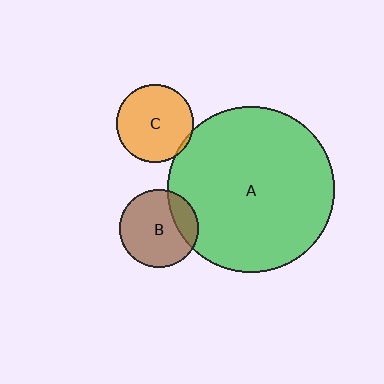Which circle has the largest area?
Circle A (green).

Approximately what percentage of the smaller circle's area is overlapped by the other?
Approximately 20%.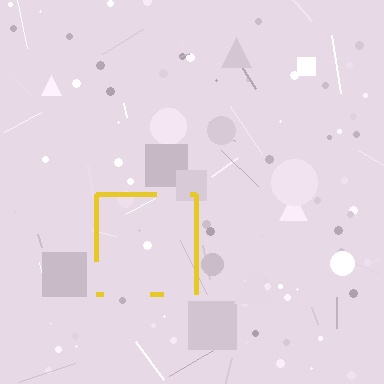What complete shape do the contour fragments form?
The contour fragments form a square.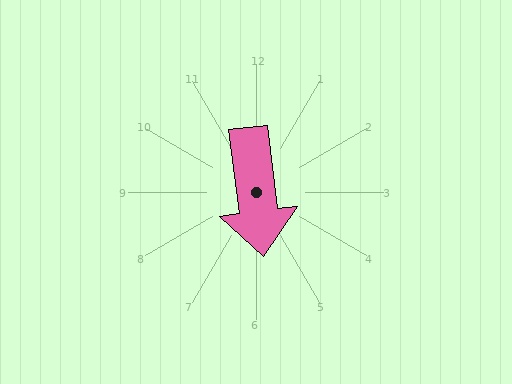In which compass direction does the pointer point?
South.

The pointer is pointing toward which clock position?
Roughly 6 o'clock.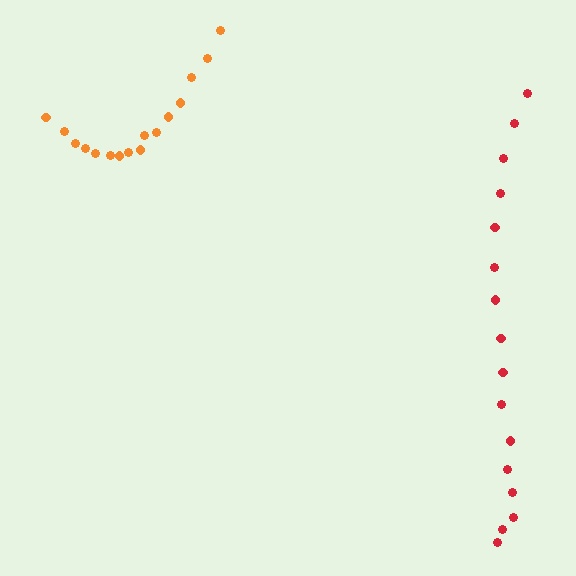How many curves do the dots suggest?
There are 2 distinct paths.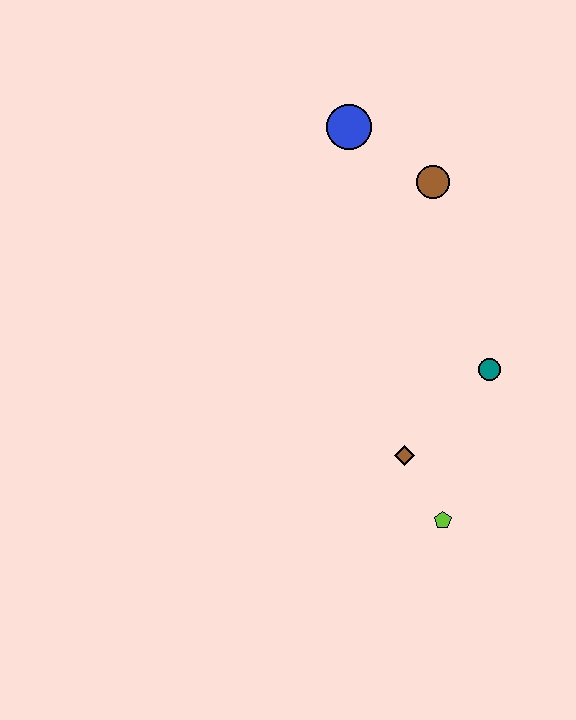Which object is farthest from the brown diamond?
The blue circle is farthest from the brown diamond.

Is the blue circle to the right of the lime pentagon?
No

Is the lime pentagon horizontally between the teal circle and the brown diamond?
Yes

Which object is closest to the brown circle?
The blue circle is closest to the brown circle.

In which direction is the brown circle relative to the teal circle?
The brown circle is above the teal circle.